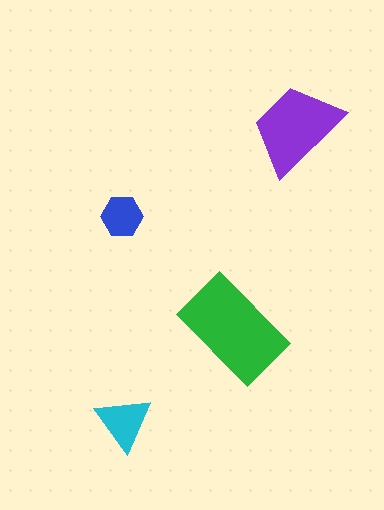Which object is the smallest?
The blue hexagon.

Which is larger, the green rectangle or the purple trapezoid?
The green rectangle.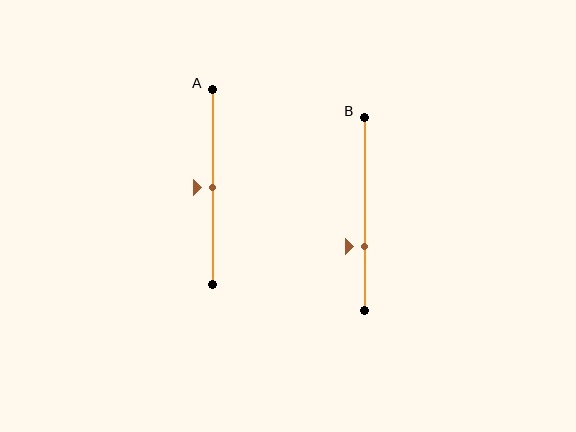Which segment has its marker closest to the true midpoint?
Segment A has its marker closest to the true midpoint.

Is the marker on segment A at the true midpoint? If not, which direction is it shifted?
Yes, the marker on segment A is at the true midpoint.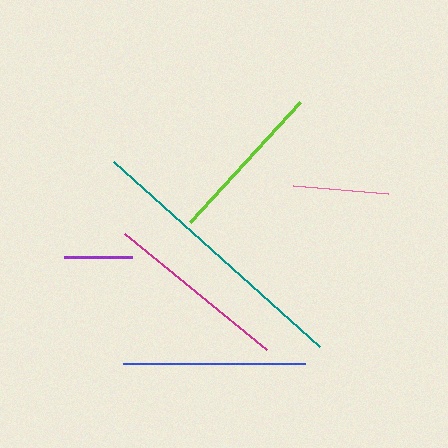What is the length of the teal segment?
The teal segment is approximately 277 pixels long.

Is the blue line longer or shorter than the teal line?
The teal line is longer than the blue line.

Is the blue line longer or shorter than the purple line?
The blue line is longer than the purple line.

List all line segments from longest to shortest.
From longest to shortest: teal, magenta, blue, lime, pink, purple.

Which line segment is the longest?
The teal line is the longest at approximately 277 pixels.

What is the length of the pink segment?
The pink segment is approximately 95 pixels long.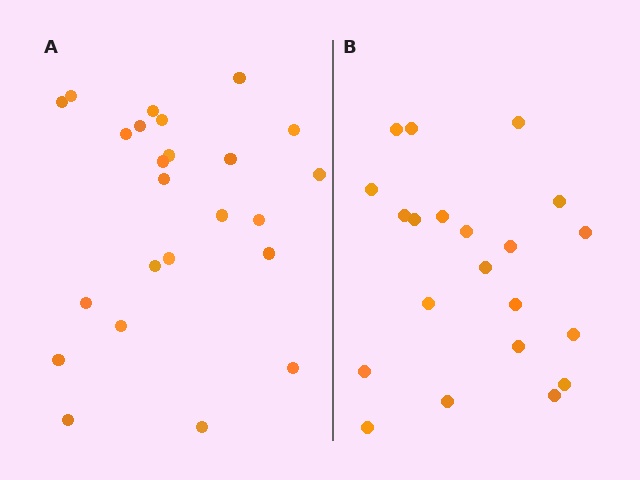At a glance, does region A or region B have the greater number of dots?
Region A (the left region) has more dots.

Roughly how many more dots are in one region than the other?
Region A has just a few more — roughly 2 or 3 more dots than region B.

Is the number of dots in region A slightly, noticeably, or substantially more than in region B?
Region A has only slightly more — the two regions are fairly close. The ratio is roughly 1.1 to 1.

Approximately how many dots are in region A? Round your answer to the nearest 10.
About 20 dots. (The exact count is 24, which rounds to 20.)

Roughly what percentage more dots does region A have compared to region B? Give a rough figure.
About 15% more.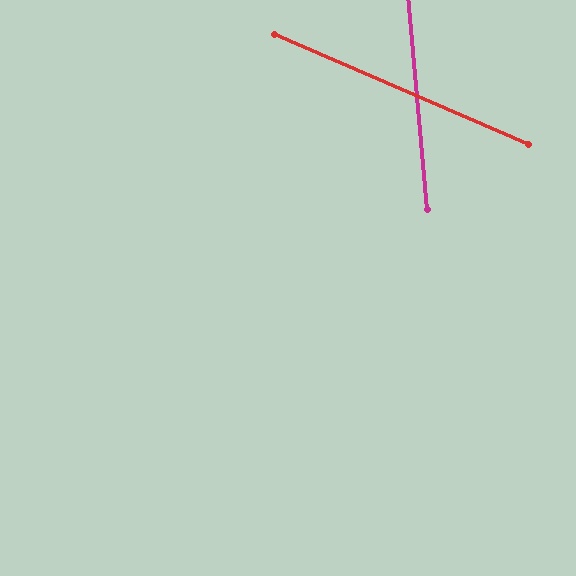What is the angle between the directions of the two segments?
Approximately 61 degrees.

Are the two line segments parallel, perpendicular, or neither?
Neither parallel nor perpendicular — they differ by about 61°.